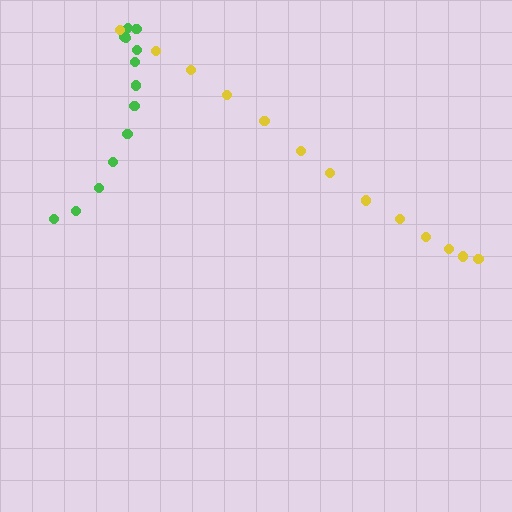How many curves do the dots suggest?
There are 2 distinct paths.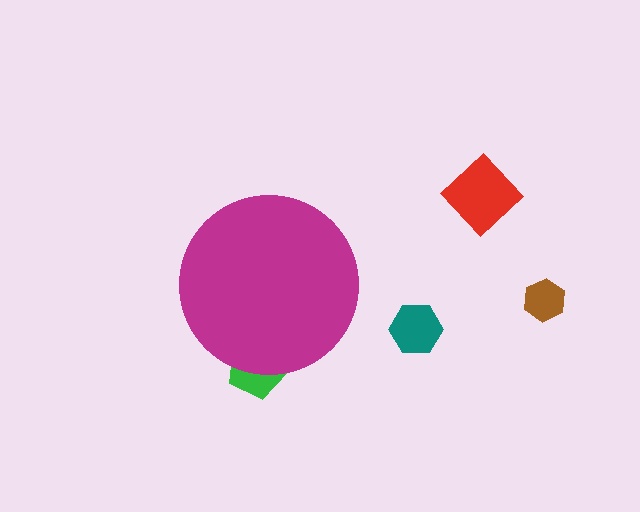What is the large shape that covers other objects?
A magenta circle.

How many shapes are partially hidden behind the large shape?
1 shape is partially hidden.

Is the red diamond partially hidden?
No, the red diamond is fully visible.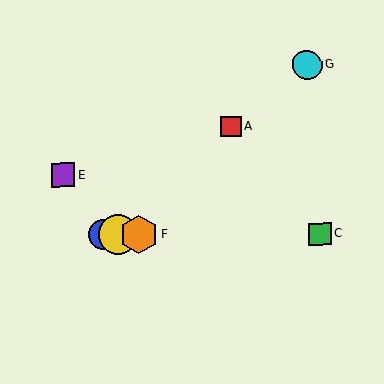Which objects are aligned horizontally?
Objects B, C, D, F are aligned horizontally.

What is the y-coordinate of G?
Object G is at y≈64.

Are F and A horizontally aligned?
No, F is at y≈235 and A is at y≈126.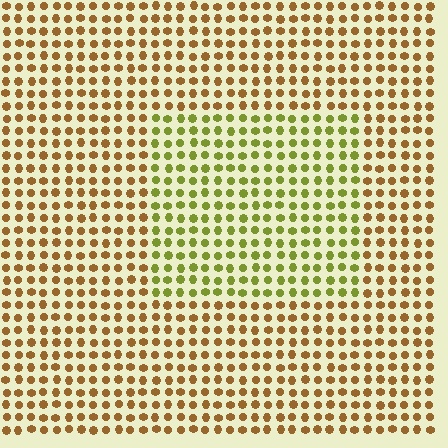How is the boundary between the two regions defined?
The boundary is defined purely by a slight shift in hue (about 44 degrees). Spacing, size, and orientation are identical on both sides.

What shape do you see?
I see a rectangle.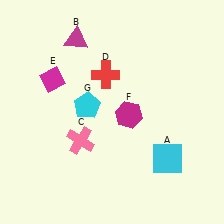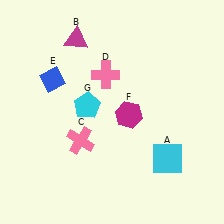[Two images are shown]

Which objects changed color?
D changed from red to pink. E changed from magenta to blue.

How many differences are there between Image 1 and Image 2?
There are 2 differences between the two images.